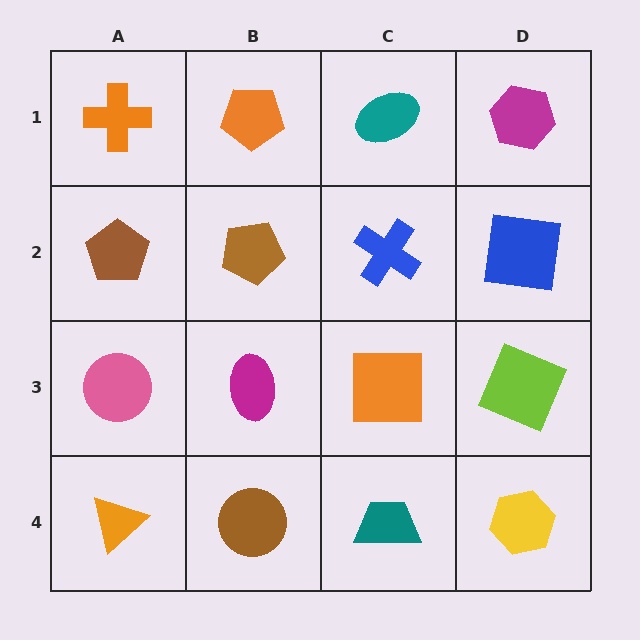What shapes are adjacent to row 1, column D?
A blue square (row 2, column D), a teal ellipse (row 1, column C).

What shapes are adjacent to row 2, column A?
An orange cross (row 1, column A), a pink circle (row 3, column A), a brown pentagon (row 2, column B).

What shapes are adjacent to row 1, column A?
A brown pentagon (row 2, column A), an orange pentagon (row 1, column B).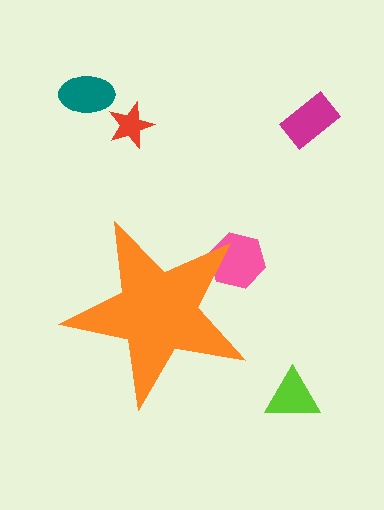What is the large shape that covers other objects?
An orange star.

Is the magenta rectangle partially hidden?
No, the magenta rectangle is fully visible.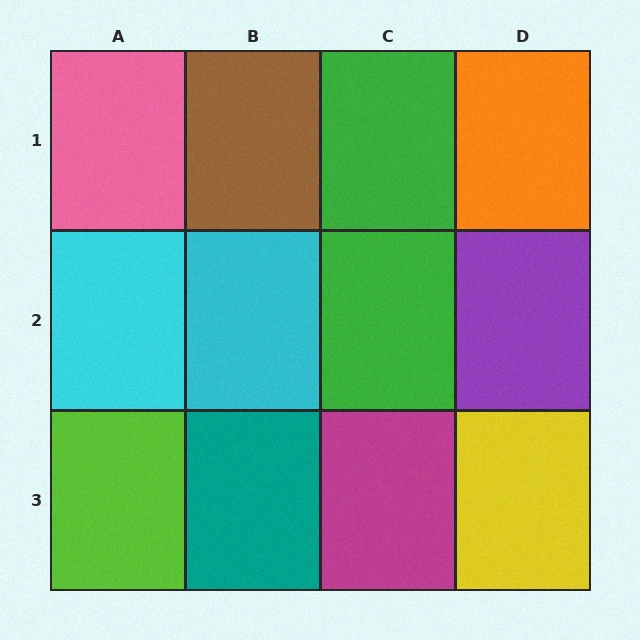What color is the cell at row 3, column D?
Yellow.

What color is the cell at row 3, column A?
Lime.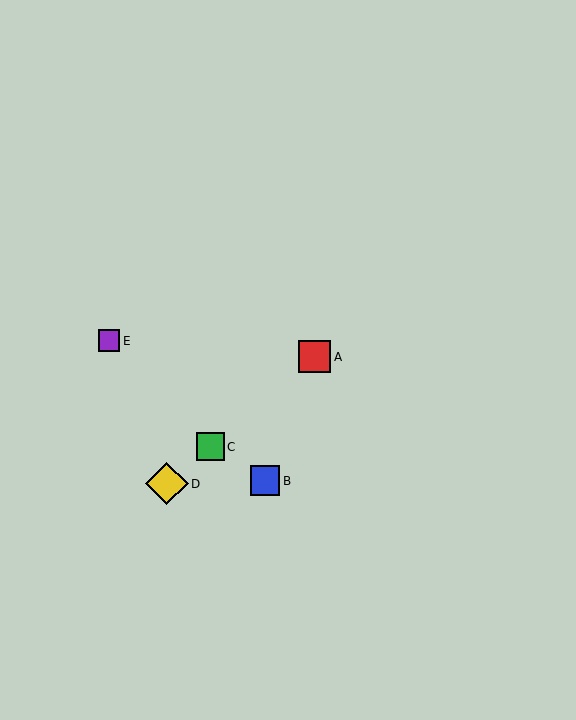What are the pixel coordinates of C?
Object C is at (210, 447).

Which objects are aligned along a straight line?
Objects A, C, D are aligned along a straight line.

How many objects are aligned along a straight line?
3 objects (A, C, D) are aligned along a straight line.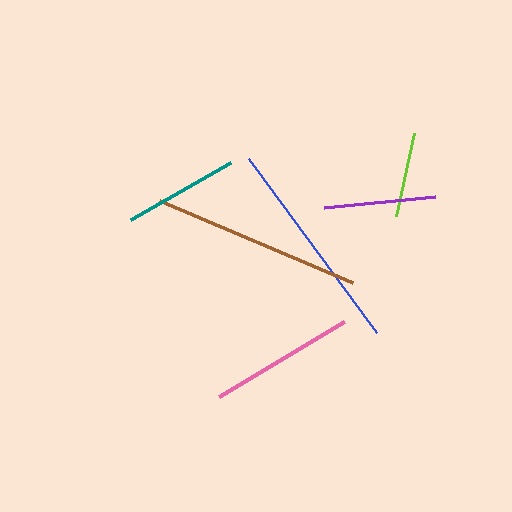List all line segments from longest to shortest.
From longest to shortest: blue, brown, pink, teal, purple, lime.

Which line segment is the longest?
The blue line is the longest at approximately 216 pixels.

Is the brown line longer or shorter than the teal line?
The brown line is longer than the teal line.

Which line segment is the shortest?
The lime line is the shortest at approximately 84 pixels.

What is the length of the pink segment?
The pink segment is approximately 146 pixels long.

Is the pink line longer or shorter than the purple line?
The pink line is longer than the purple line.